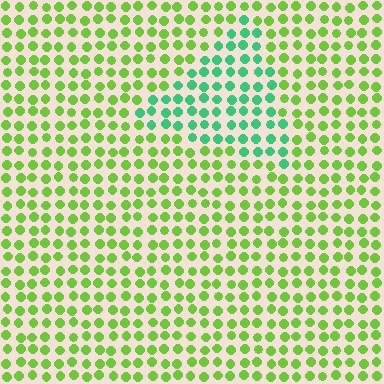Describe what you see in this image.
The image is filled with small lime elements in a uniform arrangement. A triangle-shaped region is visible where the elements are tinted to a slightly different hue, forming a subtle color boundary.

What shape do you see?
I see a triangle.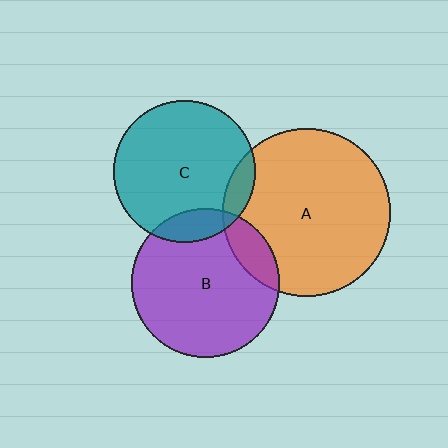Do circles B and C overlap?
Yes.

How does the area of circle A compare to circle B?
Approximately 1.3 times.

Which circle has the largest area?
Circle A (orange).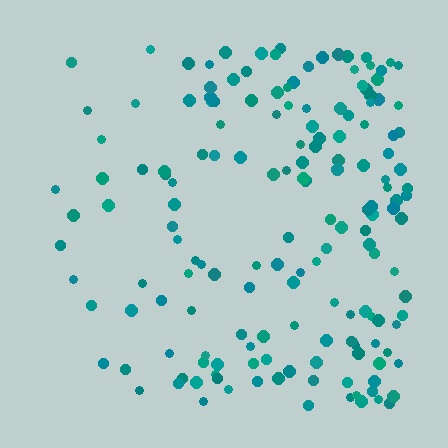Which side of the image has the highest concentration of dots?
The right.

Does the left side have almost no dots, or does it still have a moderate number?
Still a moderate number, just noticeably fewer than the right.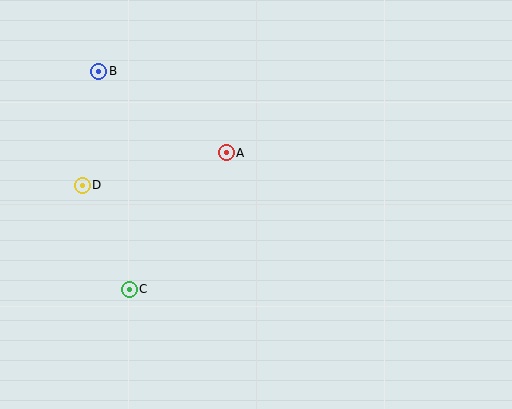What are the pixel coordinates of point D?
Point D is at (82, 185).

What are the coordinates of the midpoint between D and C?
The midpoint between D and C is at (106, 237).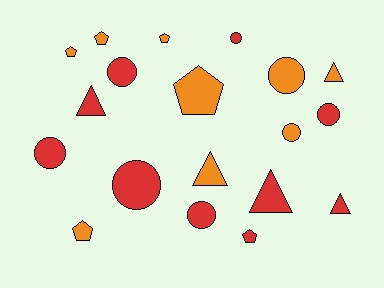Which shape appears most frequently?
Circle, with 8 objects.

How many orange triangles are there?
There are 2 orange triangles.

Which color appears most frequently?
Red, with 10 objects.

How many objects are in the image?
There are 19 objects.